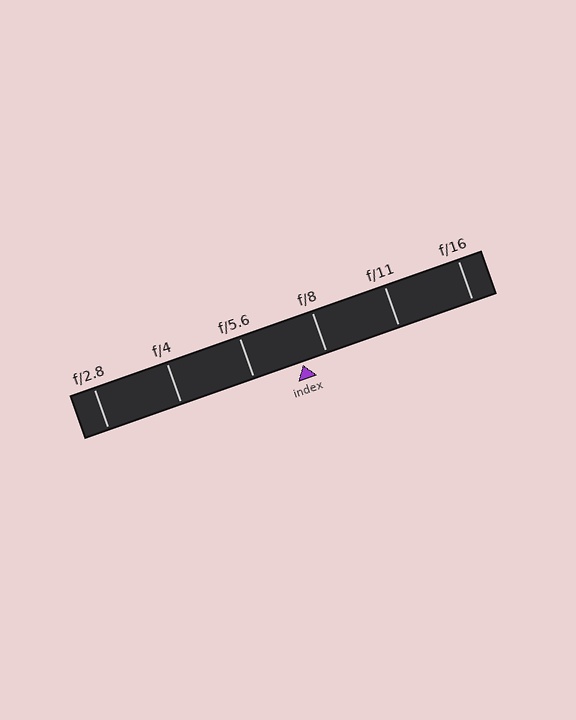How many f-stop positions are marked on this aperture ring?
There are 6 f-stop positions marked.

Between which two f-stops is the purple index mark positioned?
The index mark is between f/5.6 and f/8.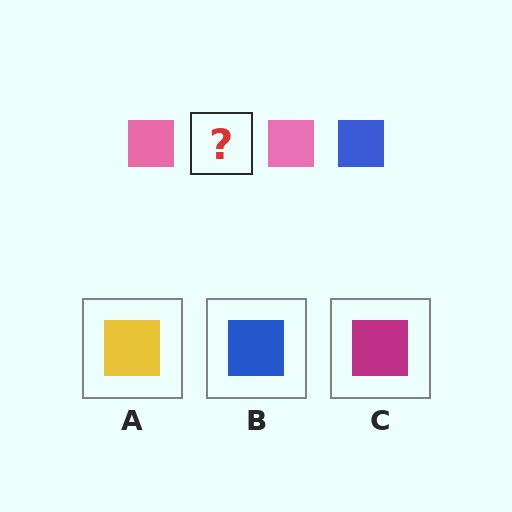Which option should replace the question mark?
Option B.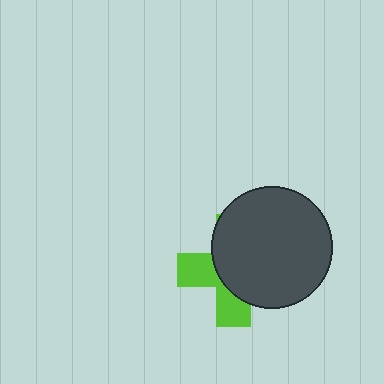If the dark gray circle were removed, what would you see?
You would see the complete lime cross.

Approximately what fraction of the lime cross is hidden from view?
Roughly 62% of the lime cross is hidden behind the dark gray circle.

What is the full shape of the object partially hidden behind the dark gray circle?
The partially hidden object is a lime cross.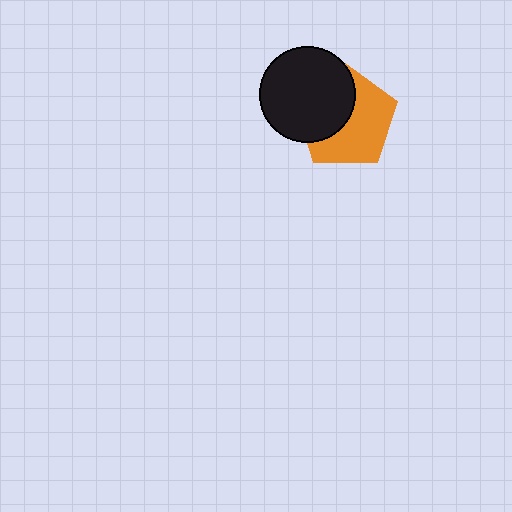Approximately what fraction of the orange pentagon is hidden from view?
Roughly 42% of the orange pentagon is hidden behind the black circle.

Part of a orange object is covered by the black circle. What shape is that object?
It is a pentagon.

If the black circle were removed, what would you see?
You would see the complete orange pentagon.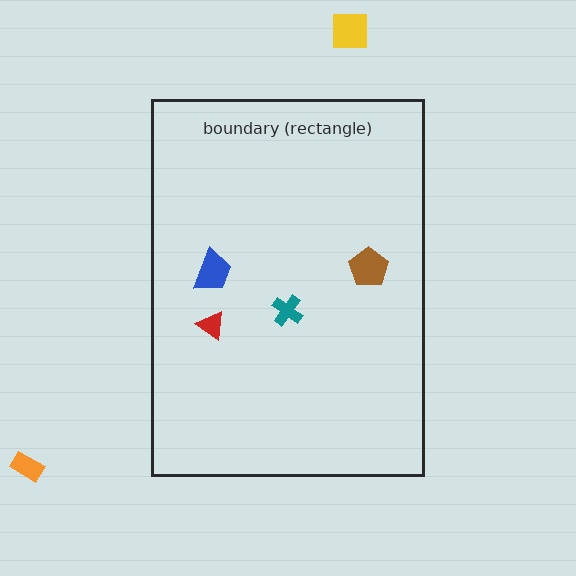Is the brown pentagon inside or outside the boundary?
Inside.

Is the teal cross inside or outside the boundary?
Inside.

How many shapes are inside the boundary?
4 inside, 2 outside.